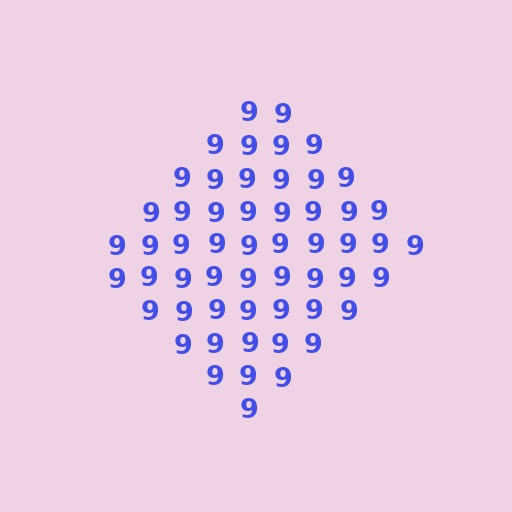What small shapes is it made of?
It is made of small digit 9's.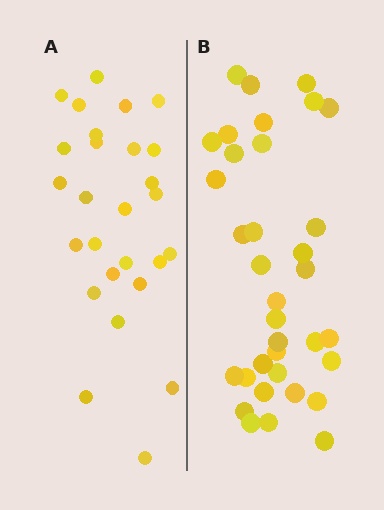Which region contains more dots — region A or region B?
Region B (the right region) has more dots.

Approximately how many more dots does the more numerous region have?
Region B has roughly 8 or so more dots than region A.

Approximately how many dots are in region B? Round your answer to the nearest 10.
About 40 dots. (The exact count is 35, which rounds to 40.)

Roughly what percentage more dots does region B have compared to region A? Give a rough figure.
About 30% more.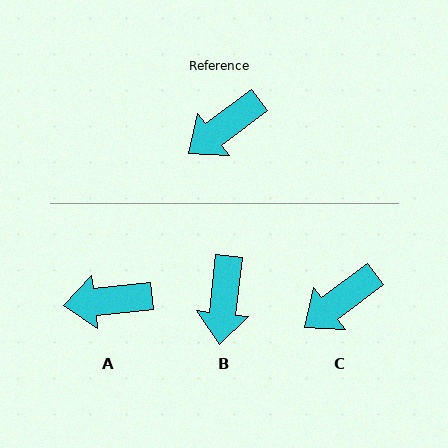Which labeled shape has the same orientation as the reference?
C.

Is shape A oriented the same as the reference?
No, it is off by about 31 degrees.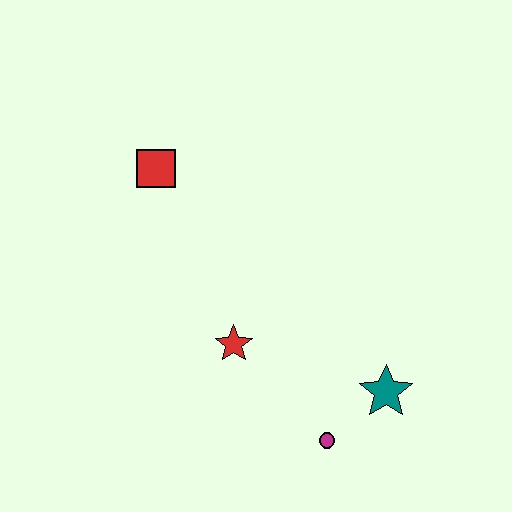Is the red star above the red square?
No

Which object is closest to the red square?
The red star is closest to the red square.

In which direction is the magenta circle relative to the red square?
The magenta circle is below the red square.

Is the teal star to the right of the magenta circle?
Yes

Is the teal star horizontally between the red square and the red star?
No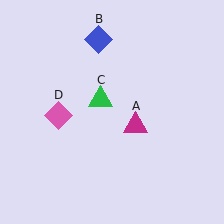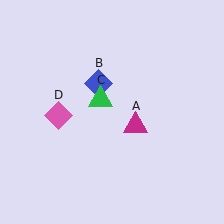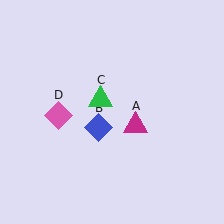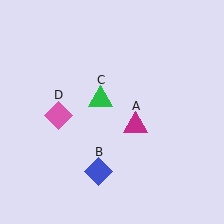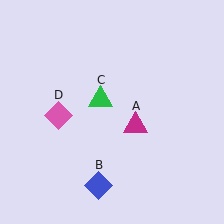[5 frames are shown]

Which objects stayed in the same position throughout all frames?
Magenta triangle (object A) and green triangle (object C) and pink diamond (object D) remained stationary.